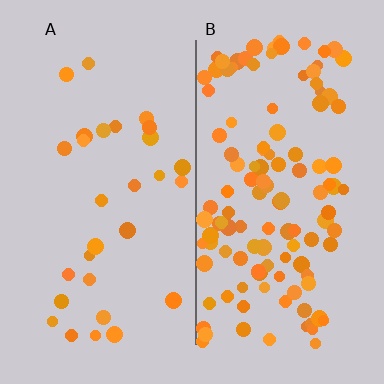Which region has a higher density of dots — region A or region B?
B (the right).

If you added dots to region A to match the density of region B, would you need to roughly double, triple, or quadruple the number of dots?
Approximately quadruple.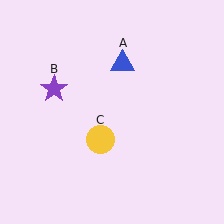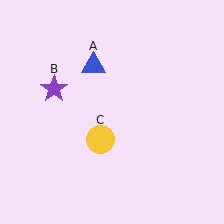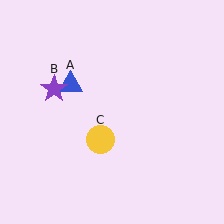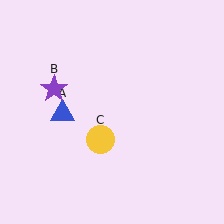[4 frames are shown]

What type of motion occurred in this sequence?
The blue triangle (object A) rotated counterclockwise around the center of the scene.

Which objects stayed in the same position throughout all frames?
Purple star (object B) and yellow circle (object C) remained stationary.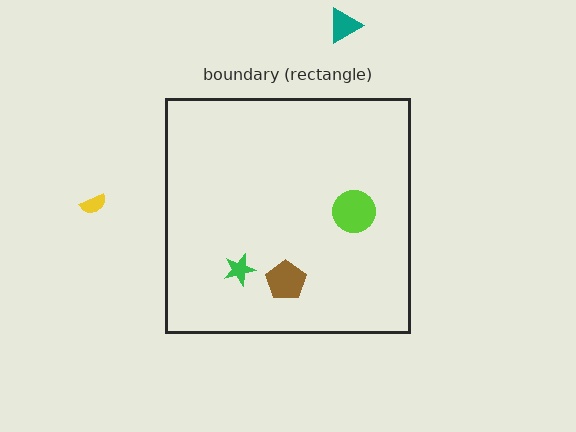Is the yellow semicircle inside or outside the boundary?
Outside.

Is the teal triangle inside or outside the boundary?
Outside.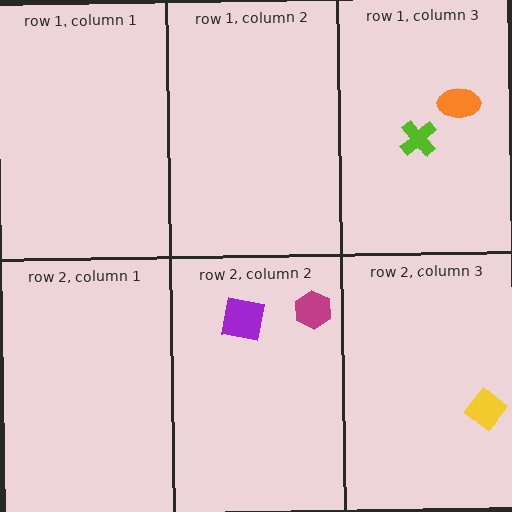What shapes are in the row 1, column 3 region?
The orange ellipse, the lime cross.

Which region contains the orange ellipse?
The row 1, column 3 region.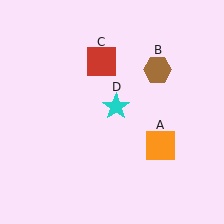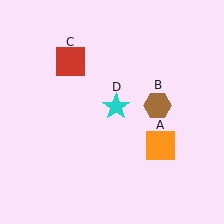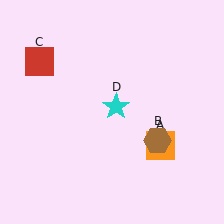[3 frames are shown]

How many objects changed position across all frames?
2 objects changed position: brown hexagon (object B), red square (object C).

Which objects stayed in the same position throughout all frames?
Orange square (object A) and cyan star (object D) remained stationary.